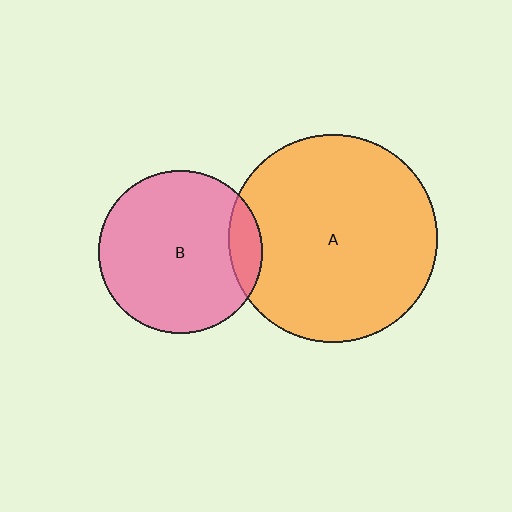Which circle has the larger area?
Circle A (orange).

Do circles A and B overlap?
Yes.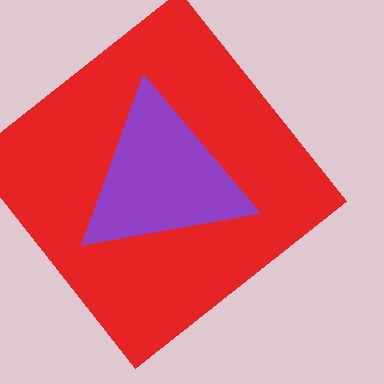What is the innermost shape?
The purple triangle.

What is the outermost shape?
The red diamond.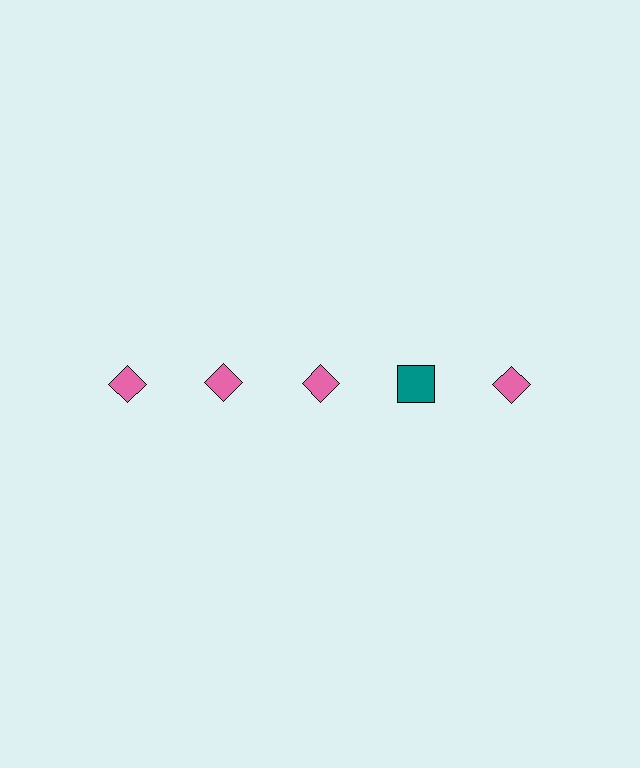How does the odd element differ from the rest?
It differs in both color (teal instead of pink) and shape (square instead of diamond).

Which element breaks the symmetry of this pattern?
The teal square in the top row, second from right column breaks the symmetry. All other shapes are pink diamonds.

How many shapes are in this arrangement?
There are 5 shapes arranged in a grid pattern.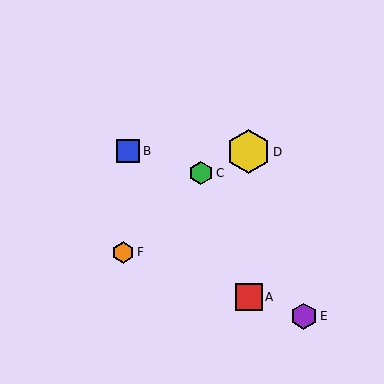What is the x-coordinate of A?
Object A is at x≈249.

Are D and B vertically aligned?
No, D is at x≈249 and B is at x≈128.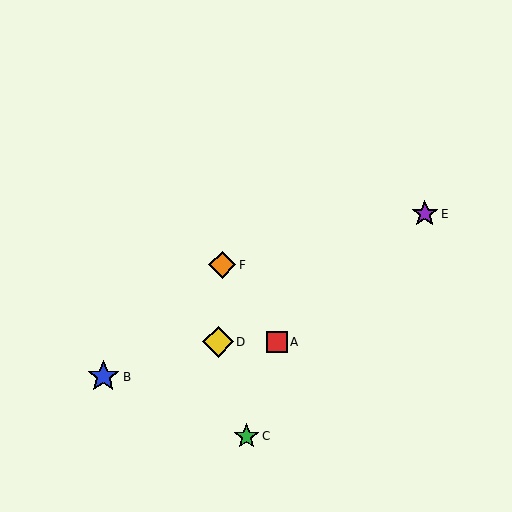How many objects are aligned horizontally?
2 objects (A, D) are aligned horizontally.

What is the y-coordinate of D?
Object D is at y≈342.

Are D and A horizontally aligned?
Yes, both are at y≈342.